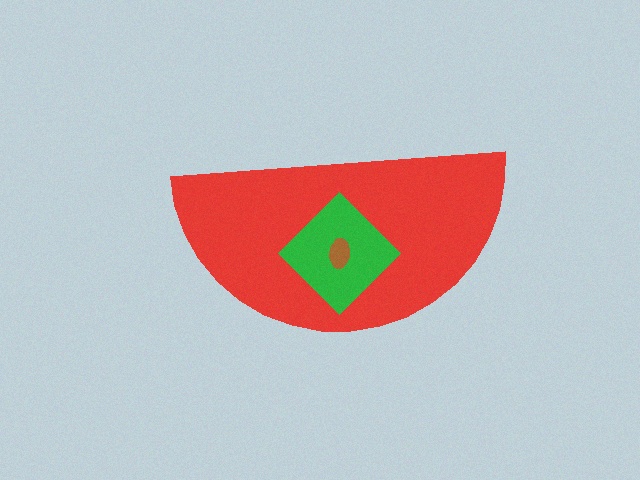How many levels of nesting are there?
3.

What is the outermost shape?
The red semicircle.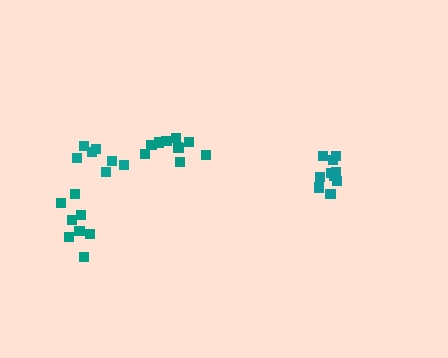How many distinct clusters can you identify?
There are 4 distinct clusters.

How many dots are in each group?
Group 1: 7 dots, Group 2: 8 dots, Group 3: 11 dots, Group 4: 10 dots (36 total).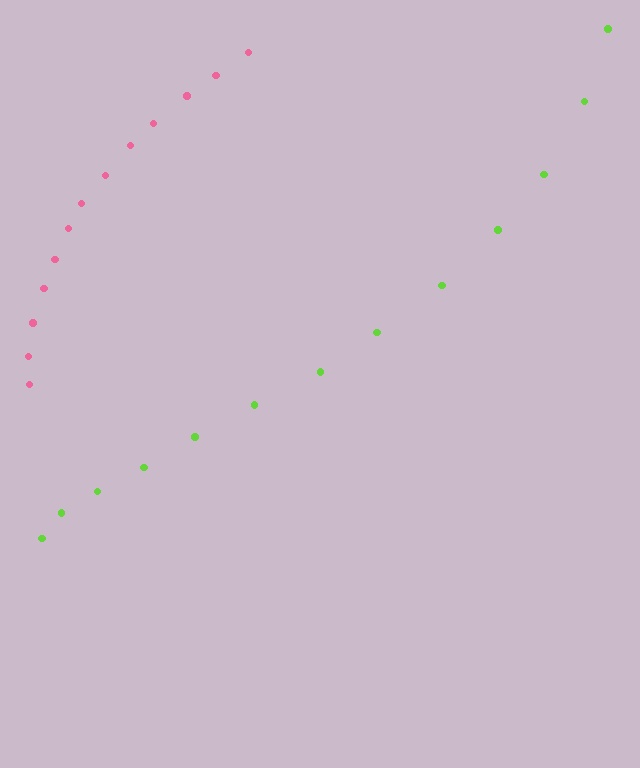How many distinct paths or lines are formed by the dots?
There are 2 distinct paths.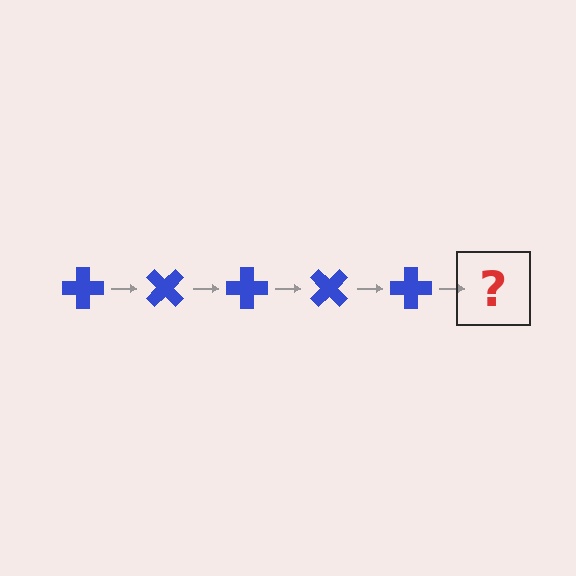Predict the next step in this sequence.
The next step is a blue cross rotated 225 degrees.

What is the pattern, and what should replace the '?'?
The pattern is that the cross rotates 45 degrees each step. The '?' should be a blue cross rotated 225 degrees.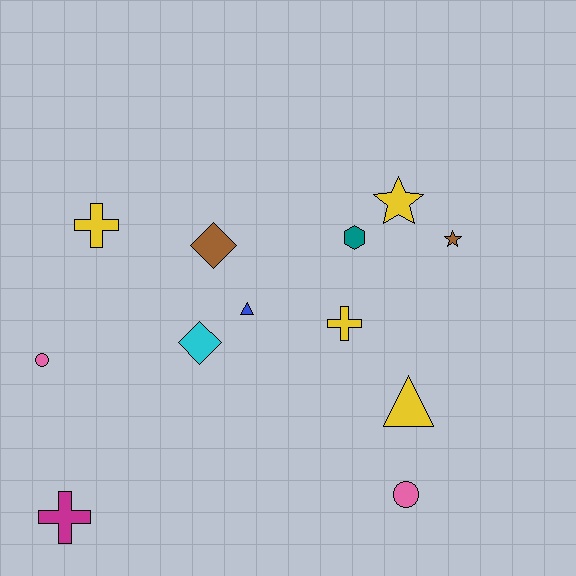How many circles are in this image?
There are 2 circles.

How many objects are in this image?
There are 12 objects.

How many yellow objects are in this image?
There are 4 yellow objects.